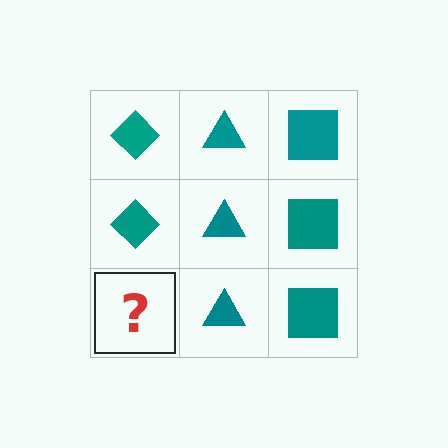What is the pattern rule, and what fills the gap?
The rule is that each column has a consistent shape. The gap should be filled with a teal diamond.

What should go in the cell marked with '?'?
The missing cell should contain a teal diamond.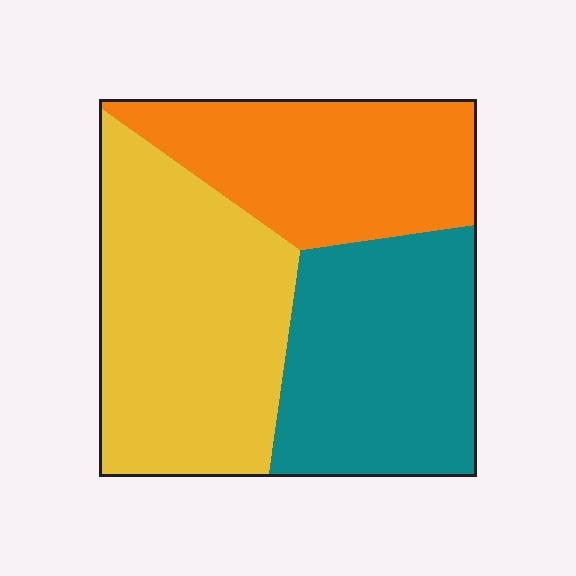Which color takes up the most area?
Yellow, at roughly 40%.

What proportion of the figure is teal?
Teal takes up between a quarter and a half of the figure.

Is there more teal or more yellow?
Yellow.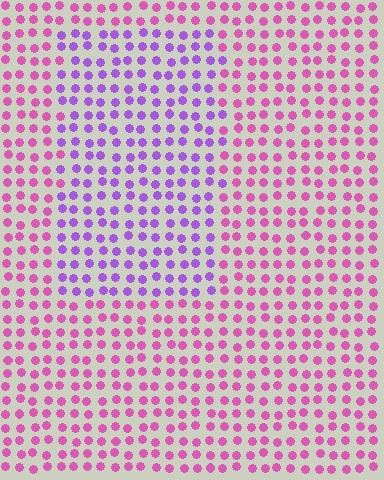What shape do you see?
I see a rectangle.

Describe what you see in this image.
The image is filled with small pink elements in a uniform arrangement. A rectangle-shaped region is visible where the elements are tinted to a slightly different hue, forming a subtle color boundary.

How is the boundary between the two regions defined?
The boundary is defined purely by a slight shift in hue (about 42 degrees). Spacing, size, and orientation are identical on both sides.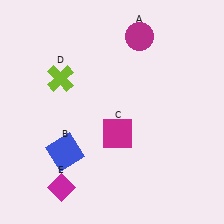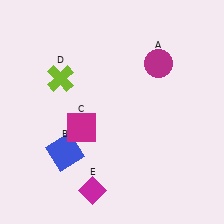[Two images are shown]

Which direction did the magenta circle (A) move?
The magenta circle (A) moved down.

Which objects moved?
The objects that moved are: the magenta circle (A), the magenta square (C), the magenta diamond (E).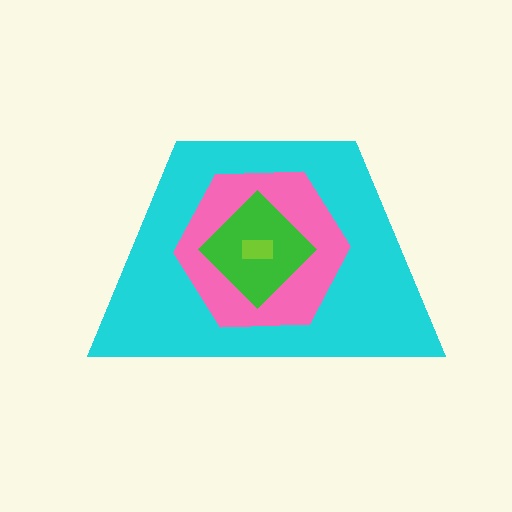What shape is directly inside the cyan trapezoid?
The pink hexagon.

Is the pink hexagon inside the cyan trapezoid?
Yes.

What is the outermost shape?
The cyan trapezoid.